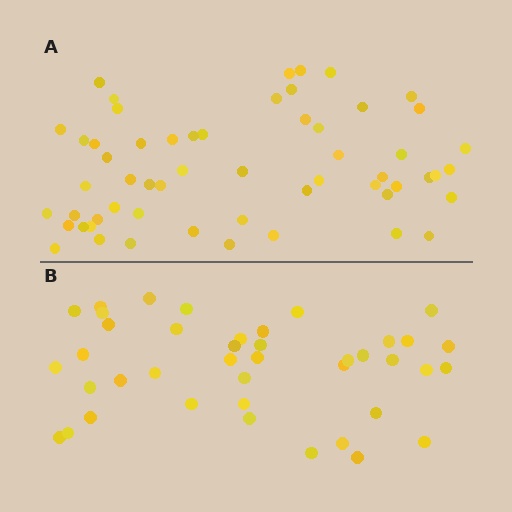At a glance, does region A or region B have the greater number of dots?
Region A (the top region) has more dots.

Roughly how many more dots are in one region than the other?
Region A has approximately 15 more dots than region B.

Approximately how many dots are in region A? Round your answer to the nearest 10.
About 60 dots. (The exact count is 57, which rounds to 60.)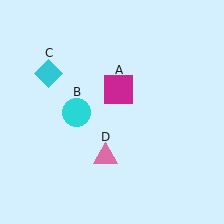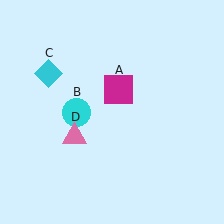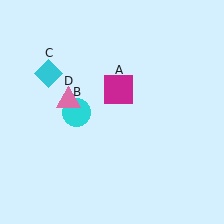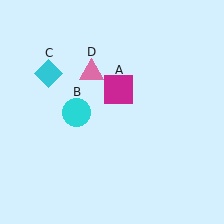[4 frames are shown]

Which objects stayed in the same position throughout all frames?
Magenta square (object A) and cyan circle (object B) and cyan diamond (object C) remained stationary.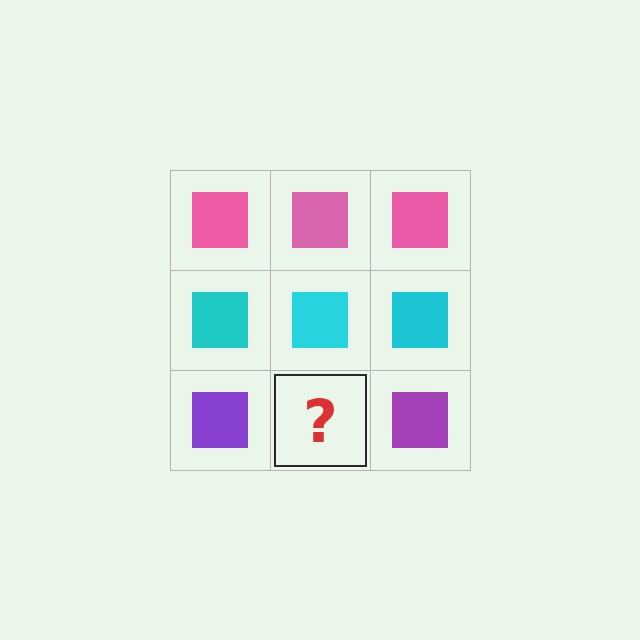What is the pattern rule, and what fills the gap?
The rule is that each row has a consistent color. The gap should be filled with a purple square.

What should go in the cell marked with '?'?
The missing cell should contain a purple square.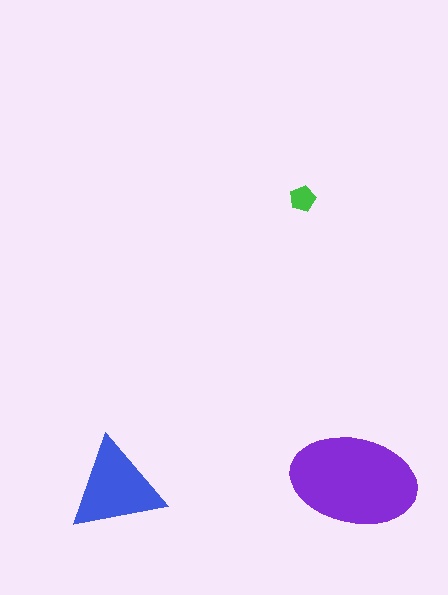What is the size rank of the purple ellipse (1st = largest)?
1st.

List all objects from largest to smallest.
The purple ellipse, the blue triangle, the green pentagon.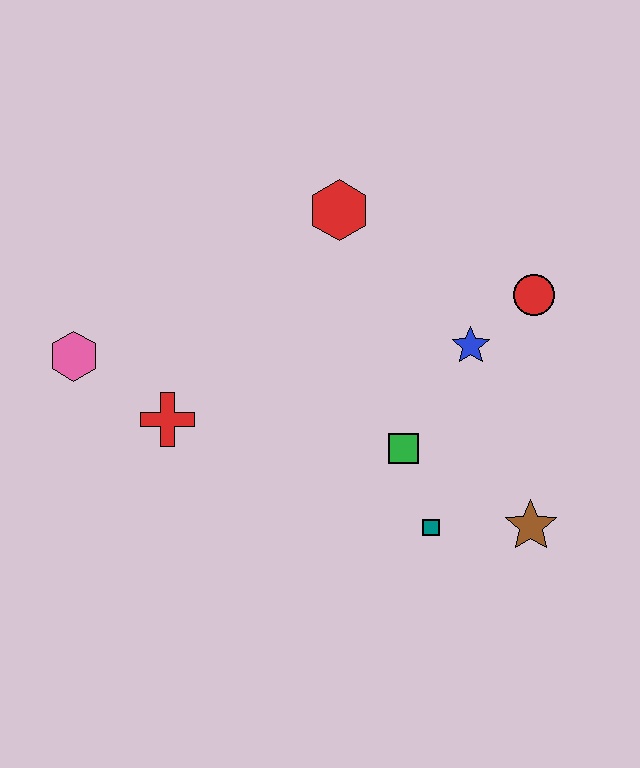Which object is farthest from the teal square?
The pink hexagon is farthest from the teal square.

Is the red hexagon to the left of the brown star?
Yes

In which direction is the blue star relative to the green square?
The blue star is above the green square.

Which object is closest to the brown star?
The teal square is closest to the brown star.